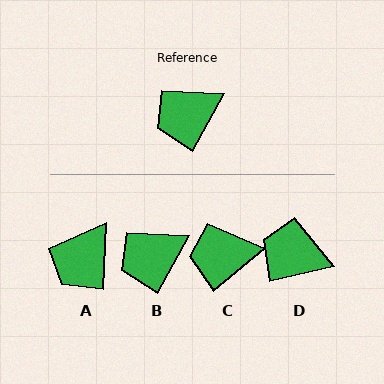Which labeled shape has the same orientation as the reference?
B.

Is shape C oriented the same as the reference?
No, it is off by about 21 degrees.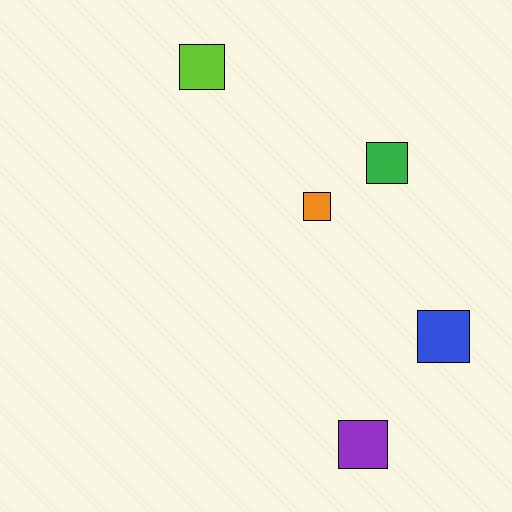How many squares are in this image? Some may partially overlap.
There are 5 squares.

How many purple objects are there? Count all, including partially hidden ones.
There is 1 purple object.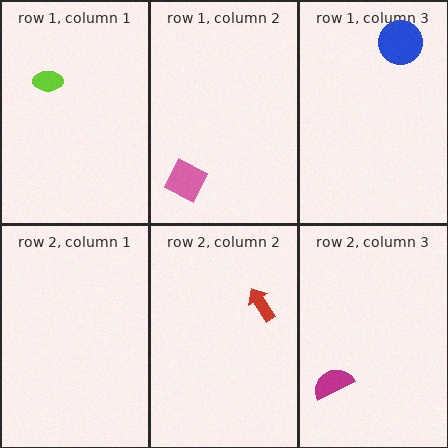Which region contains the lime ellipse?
The row 1, column 1 region.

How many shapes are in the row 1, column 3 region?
1.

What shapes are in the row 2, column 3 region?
The magenta semicircle.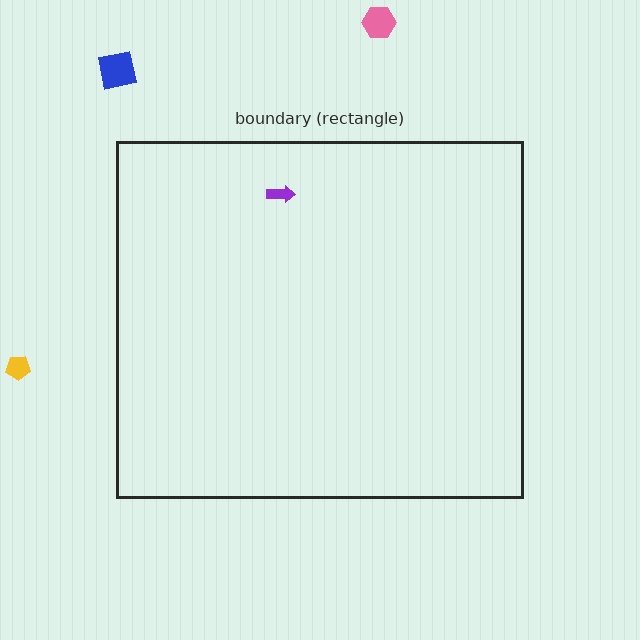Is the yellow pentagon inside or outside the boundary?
Outside.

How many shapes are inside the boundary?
1 inside, 3 outside.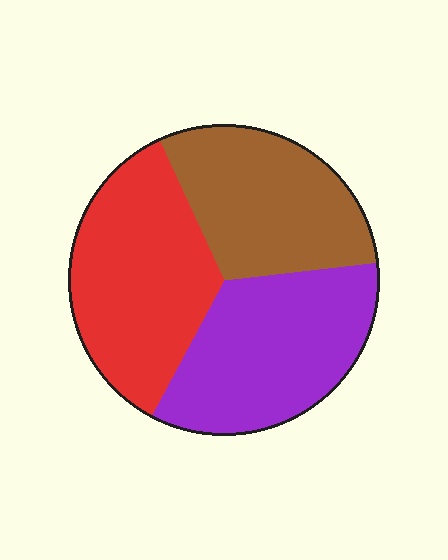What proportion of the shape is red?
Red takes up about three eighths (3/8) of the shape.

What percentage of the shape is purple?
Purple covers about 35% of the shape.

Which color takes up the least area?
Brown, at roughly 30%.